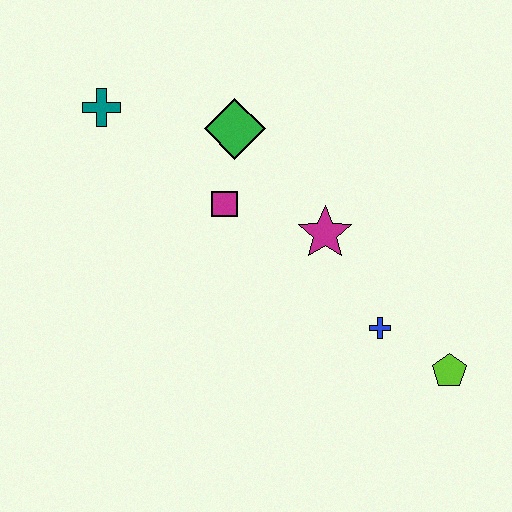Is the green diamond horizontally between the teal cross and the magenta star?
Yes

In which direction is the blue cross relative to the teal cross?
The blue cross is to the right of the teal cross.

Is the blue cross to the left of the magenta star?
No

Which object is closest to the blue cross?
The lime pentagon is closest to the blue cross.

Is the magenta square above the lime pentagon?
Yes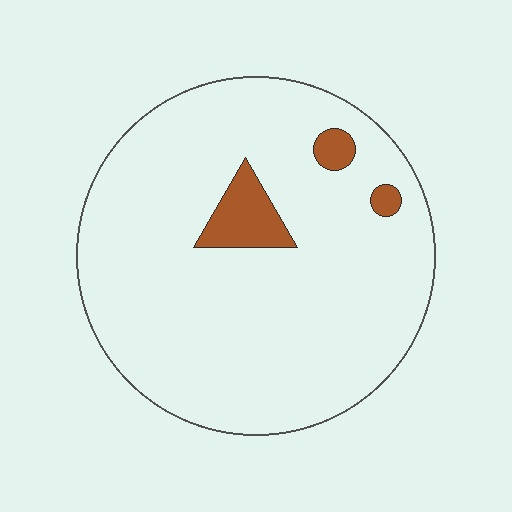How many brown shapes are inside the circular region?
3.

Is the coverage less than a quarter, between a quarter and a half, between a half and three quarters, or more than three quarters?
Less than a quarter.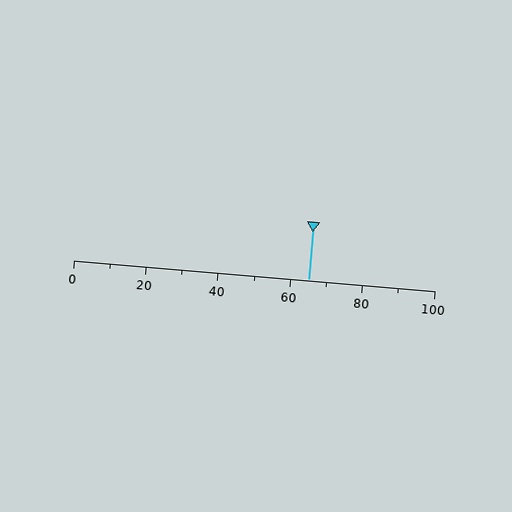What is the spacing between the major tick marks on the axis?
The major ticks are spaced 20 apart.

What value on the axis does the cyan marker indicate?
The marker indicates approximately 65.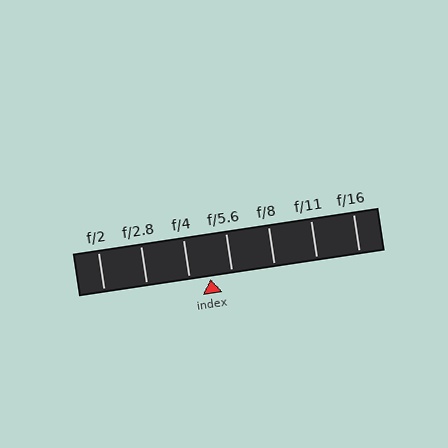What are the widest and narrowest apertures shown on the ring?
The widest aperture shown is f/2 and the narrowest is f/16.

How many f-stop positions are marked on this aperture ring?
There are 7 f-stop positions marked.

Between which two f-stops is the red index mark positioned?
The index mark is between f/4 and f/5.6.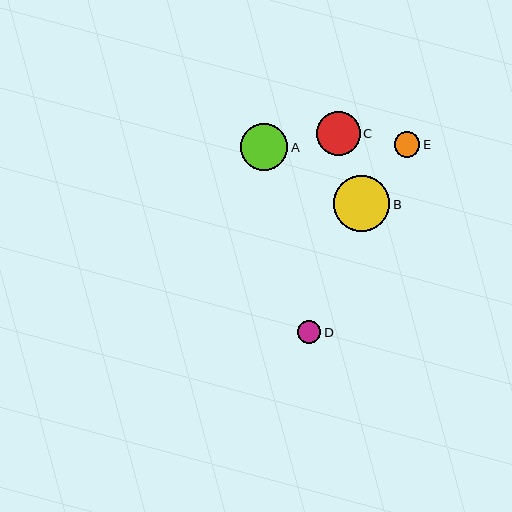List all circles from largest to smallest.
From largest to smallest: B, A, C, E, D.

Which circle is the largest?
Circle B is the largest with a size of approximately 56 pixels.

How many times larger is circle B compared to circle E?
Circle B is approximately 2.2 times the size of circle E.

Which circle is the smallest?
Circle D is the smallest with a size of approximately 23 pixels.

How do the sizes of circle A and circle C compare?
Circle A and circle C are approximately the same size.